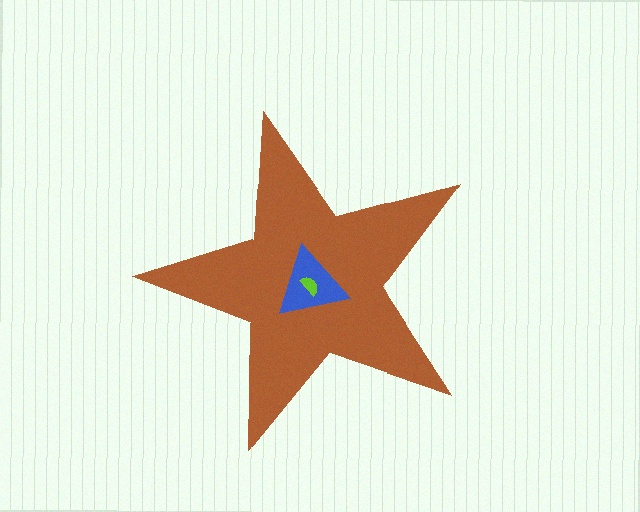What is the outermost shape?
The brown star.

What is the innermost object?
The lime semicircle.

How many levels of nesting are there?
3.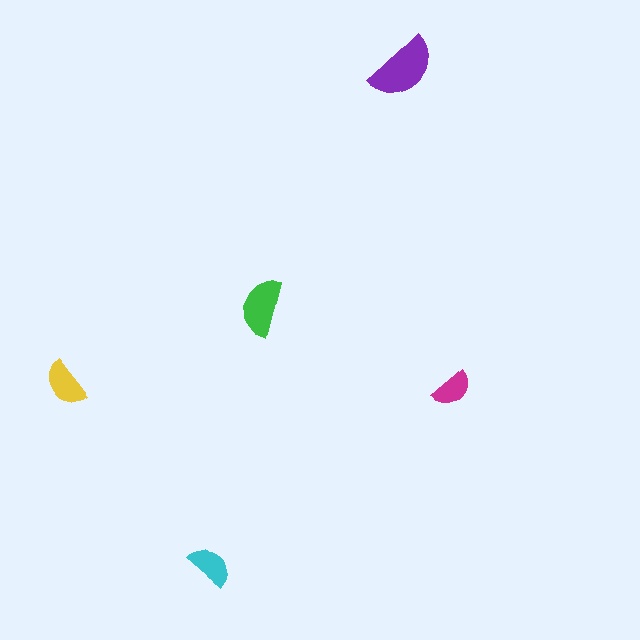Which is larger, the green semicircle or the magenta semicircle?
The green one.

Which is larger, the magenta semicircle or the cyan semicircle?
The cyan one.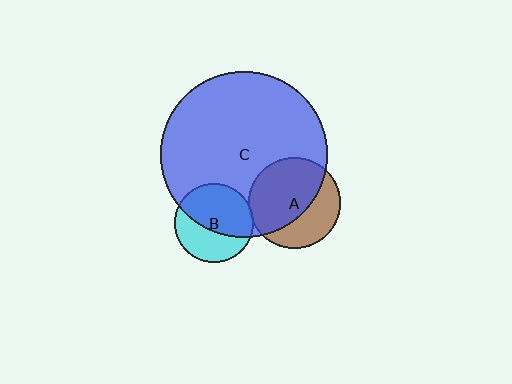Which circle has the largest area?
Circle C (blue).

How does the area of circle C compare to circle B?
Approximately 4.5 times.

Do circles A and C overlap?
Yes.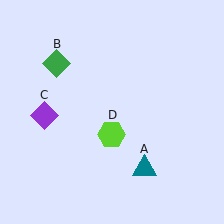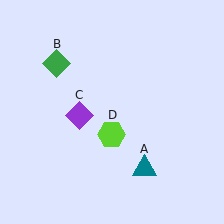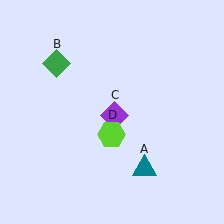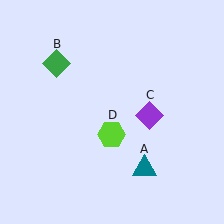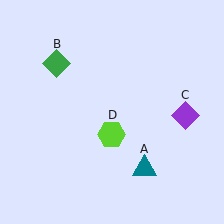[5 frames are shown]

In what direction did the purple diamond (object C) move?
The purple diamond (object C) moved right.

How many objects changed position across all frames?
1 object changed position: purple diamond (object C).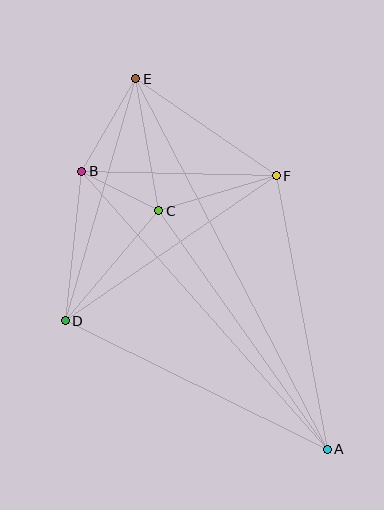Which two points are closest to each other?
Points B and C are closest to each other.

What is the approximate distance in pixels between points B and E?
The distance between B and E is approximately 107 pixels.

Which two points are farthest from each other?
Points A and E are farthest from each other.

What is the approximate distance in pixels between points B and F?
The distance between B and F is approximately 194 pixels.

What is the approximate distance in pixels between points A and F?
The distance between A and F is approximately 278 pixels.